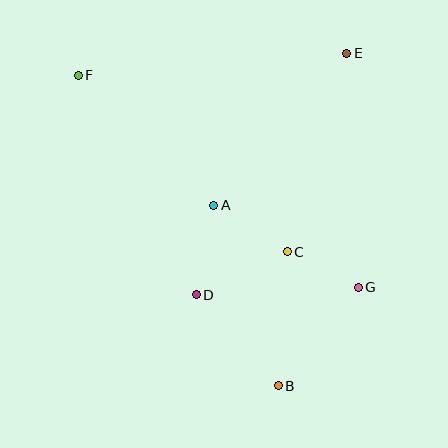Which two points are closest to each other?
Points C and G are closest to each other.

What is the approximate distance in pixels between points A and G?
The distance between A and G is approximately 166 pixels.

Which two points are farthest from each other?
Points B and F are farthest from each other.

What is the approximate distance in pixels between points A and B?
The distance between A and B is approximately 192 pixels.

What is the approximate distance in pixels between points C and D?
The distance between C and D is approximately 100 pixels.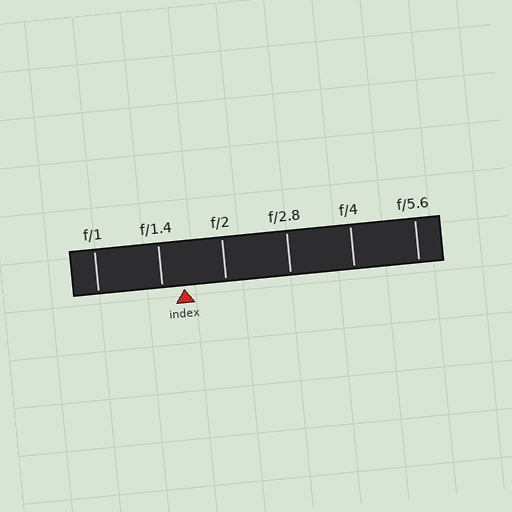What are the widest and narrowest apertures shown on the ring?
The widest aperture shown is f/1 and the narrowest is f/5.6.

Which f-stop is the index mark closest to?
The index mark is closest to f/1.4.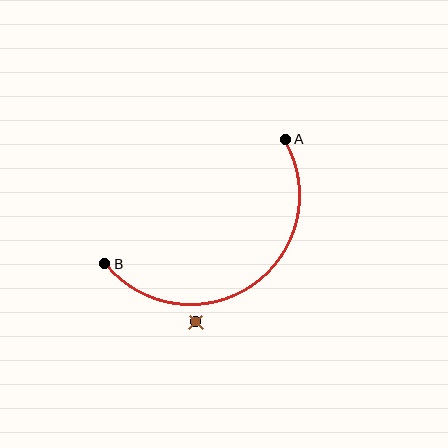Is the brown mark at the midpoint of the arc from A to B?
No — the brown mark does not lie on the arc at all. It sits slightly outside the curve.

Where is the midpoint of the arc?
The arc midpoint is the point on the curve farthest from the straight line joining A and B. It sits below and to the right of that line.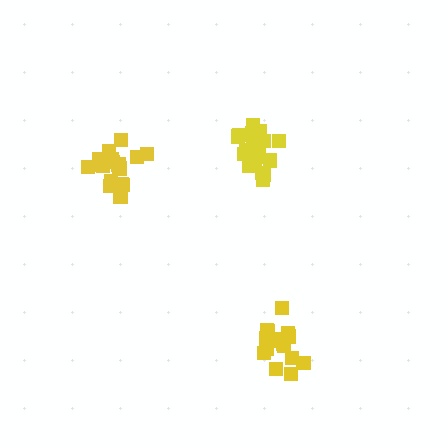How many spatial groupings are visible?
There are 3 spatial groupings.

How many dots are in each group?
Group 1: 18 dots, Group 2: 18 dots, Group 3: 18 dots (54 total).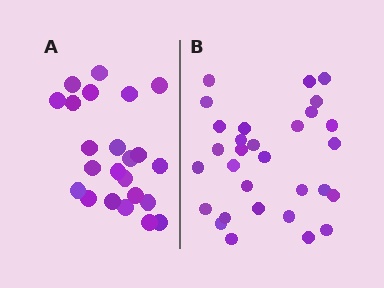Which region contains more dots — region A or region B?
Region B (the right region) has more dots.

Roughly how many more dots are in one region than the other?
Region B has roughly 8 or so more dots than region A.